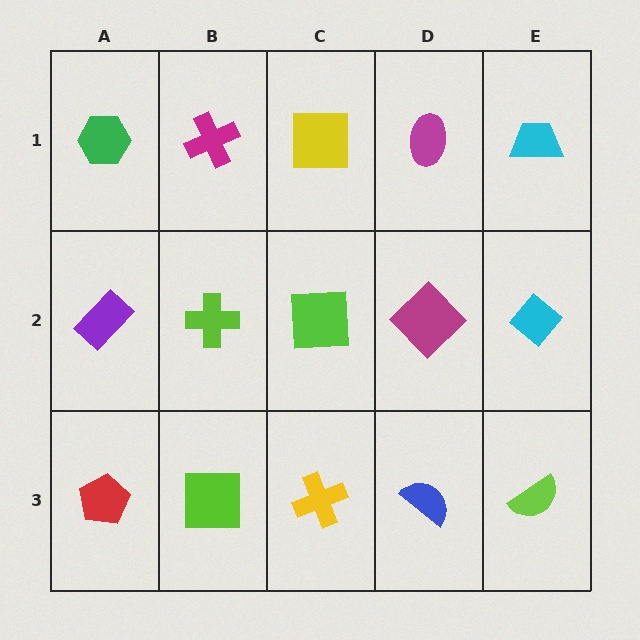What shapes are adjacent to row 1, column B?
A lime cross (row 2, column B), a green hexagon (row 1, column A), a yellow square (row 1, column C).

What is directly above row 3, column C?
A lime square.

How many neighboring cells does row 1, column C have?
3.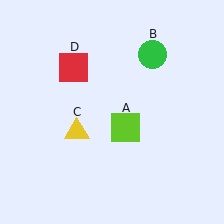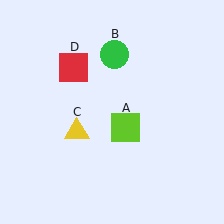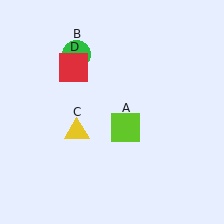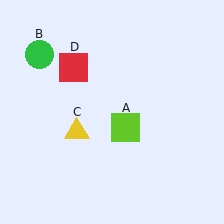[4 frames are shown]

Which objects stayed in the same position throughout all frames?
Lime square (object A) and yellow triangle (object C) and red square (object D) remained stationary.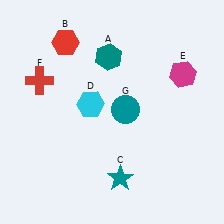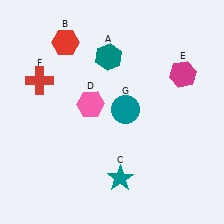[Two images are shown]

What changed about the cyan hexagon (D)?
In Image 1, D is cyan. In Image 2, it changed to pink.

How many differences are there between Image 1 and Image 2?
There is 1 difference between the two images.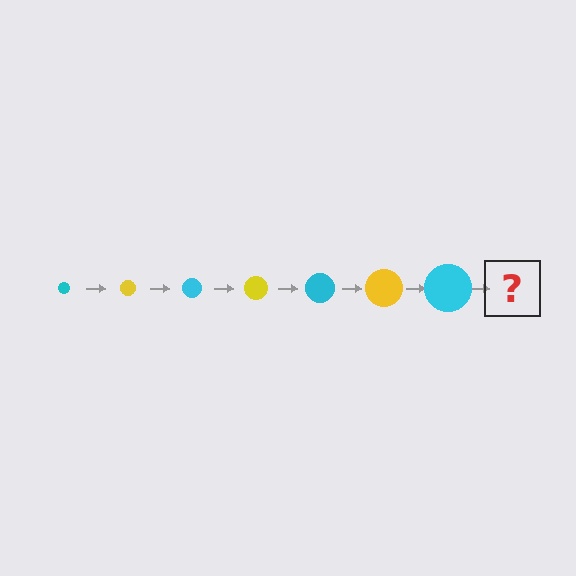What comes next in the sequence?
The next element should be a yellow circle, larger than the previous one.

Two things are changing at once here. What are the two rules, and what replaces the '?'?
The two rules are that the circle grows larger each step and the color cycles through cyan and yellow. The '?' should be a yellow circle, larger than the previous one.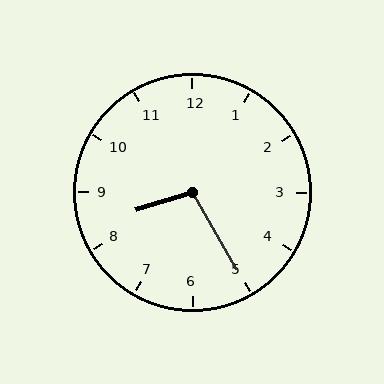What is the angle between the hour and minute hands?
Approximately 102 degrees.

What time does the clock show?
8:25.